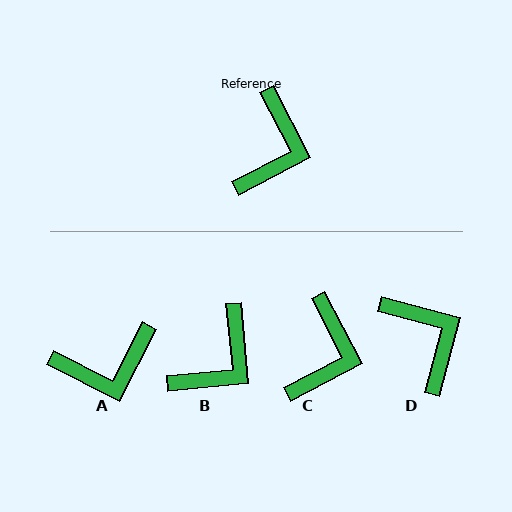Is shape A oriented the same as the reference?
No, it is off by about 55 degrees.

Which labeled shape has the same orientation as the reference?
C.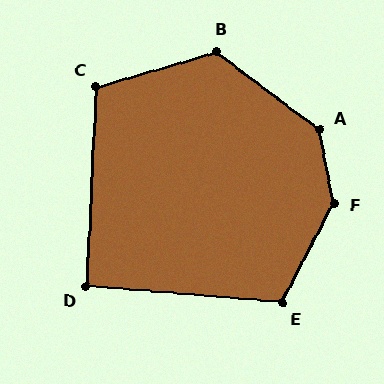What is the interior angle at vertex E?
Approximately 113 degrees (obtuse).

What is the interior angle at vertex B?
Approximately 127 degrees (obtuse).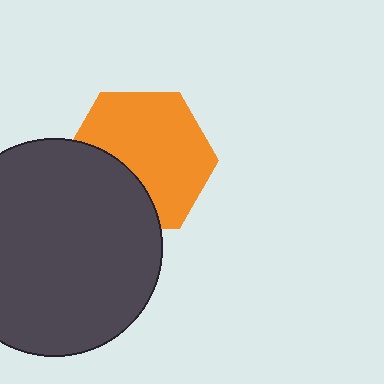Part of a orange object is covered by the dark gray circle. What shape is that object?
It is a hexagon.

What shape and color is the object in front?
The object in front is a dark gray circle.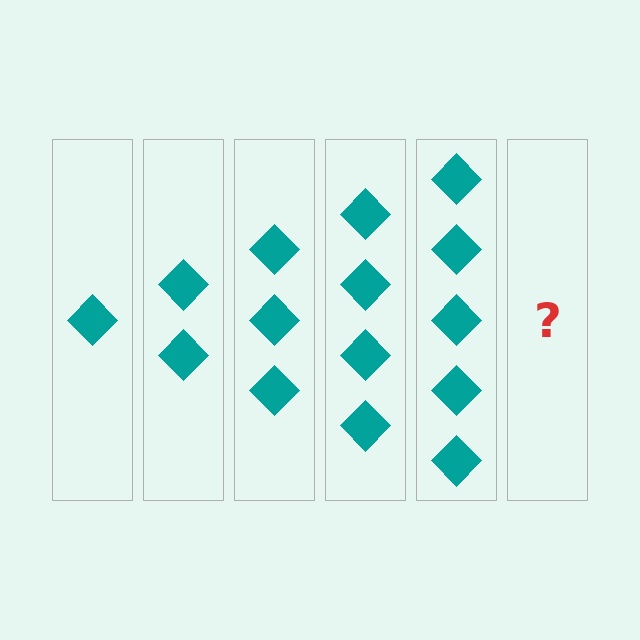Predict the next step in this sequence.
The next step is 6 diamonds.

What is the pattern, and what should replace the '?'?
The pattern is that each step adds one more diamond. The '?' should be 6 diamonds.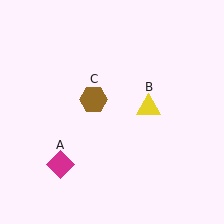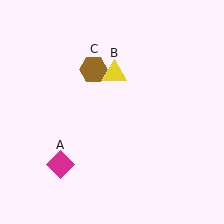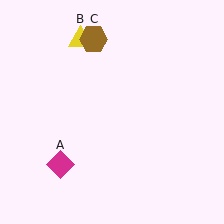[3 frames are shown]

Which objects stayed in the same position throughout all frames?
Magenta diamond (object A) remained stationary.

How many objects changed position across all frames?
2 objects changed position: yellow triangle (object B), brown hexagon (object C).